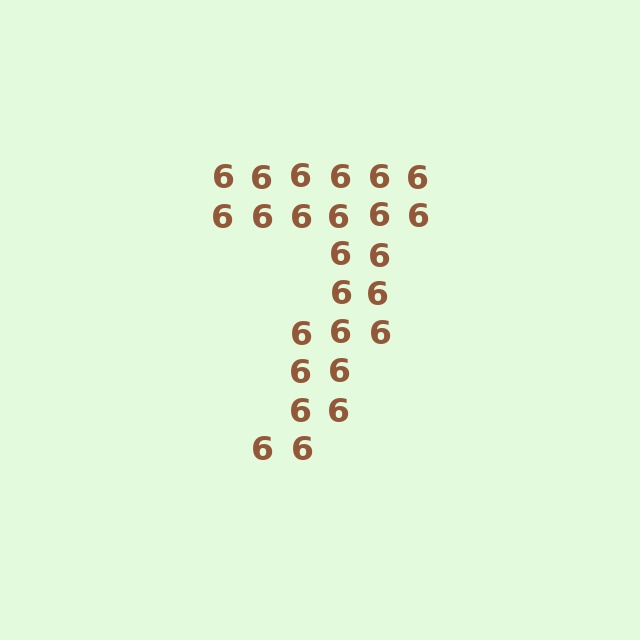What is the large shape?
The large shape is the digit 7.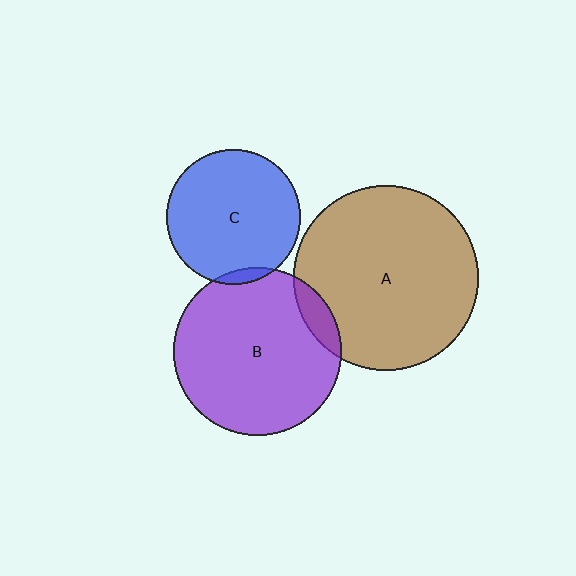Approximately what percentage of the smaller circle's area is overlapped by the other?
Approximately 10%.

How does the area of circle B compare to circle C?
Approximately 1.5 times.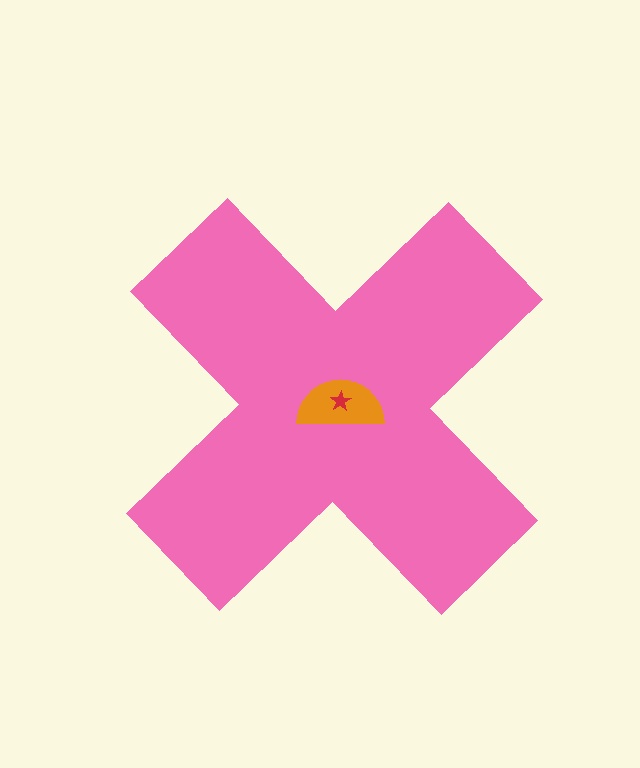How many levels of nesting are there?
3.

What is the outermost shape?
The pink cross.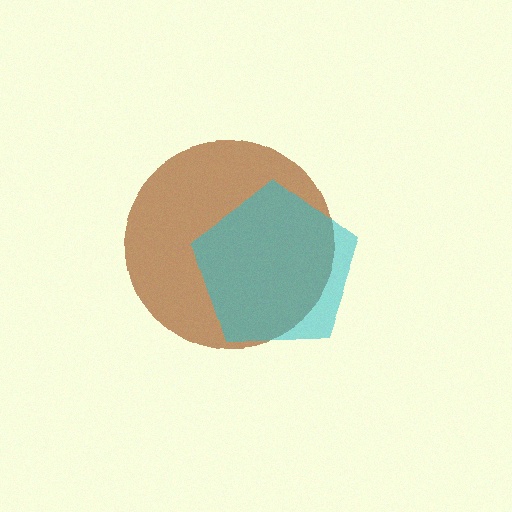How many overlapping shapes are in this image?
There are 2 overlapping shapes in the image.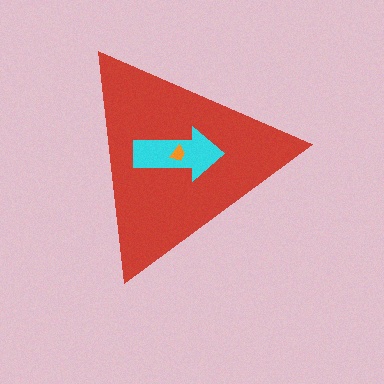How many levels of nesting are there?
3.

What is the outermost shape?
The red triangle.